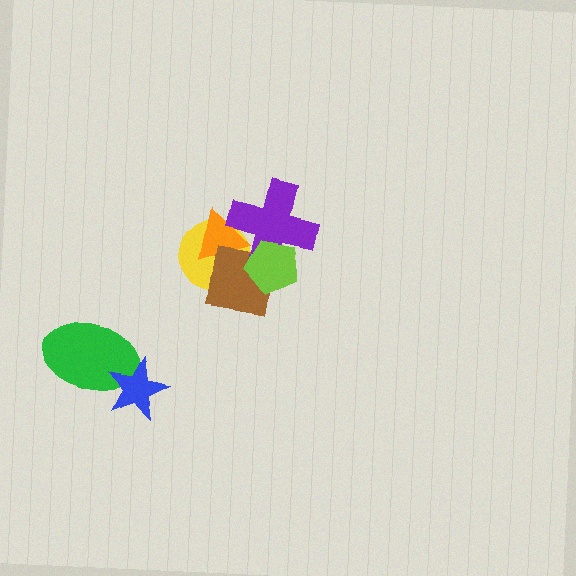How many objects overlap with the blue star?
1 object overlaps with the blue star.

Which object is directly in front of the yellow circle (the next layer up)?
The orange triangle is directly in front of the yellow circle.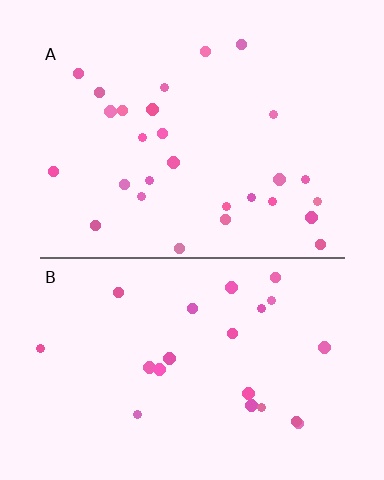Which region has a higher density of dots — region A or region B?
A (the top).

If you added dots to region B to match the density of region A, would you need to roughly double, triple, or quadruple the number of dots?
Approximately double.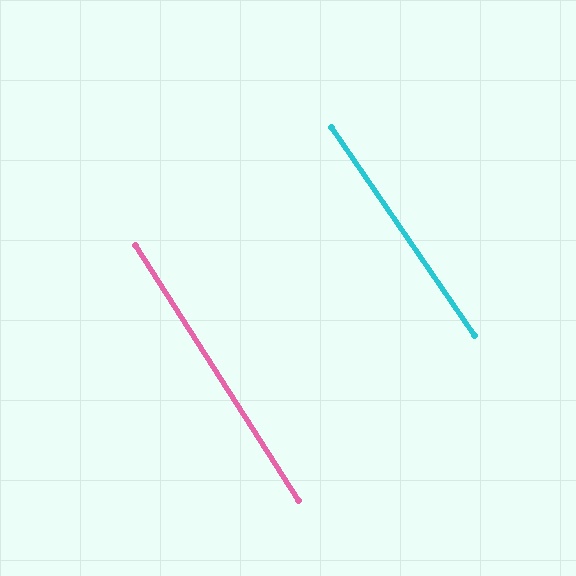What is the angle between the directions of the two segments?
Approximately 2 degrees.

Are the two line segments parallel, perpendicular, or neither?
Parallel — their directions differ by only 1.9°.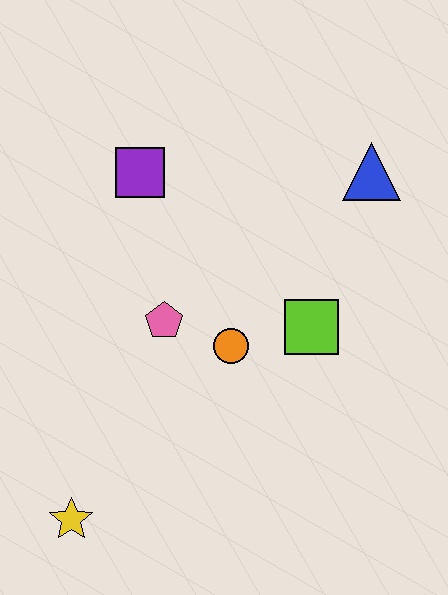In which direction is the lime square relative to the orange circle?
The lime square is to the right of the orange circle.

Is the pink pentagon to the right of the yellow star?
Yes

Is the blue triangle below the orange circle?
No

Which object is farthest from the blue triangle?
The yellow star is farthest from the blue triangle.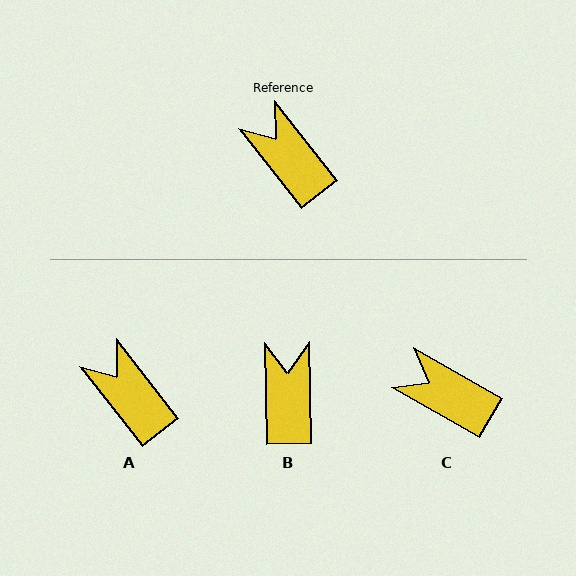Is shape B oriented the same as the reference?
No, it is off by about 37 degrees.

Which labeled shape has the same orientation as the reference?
A.